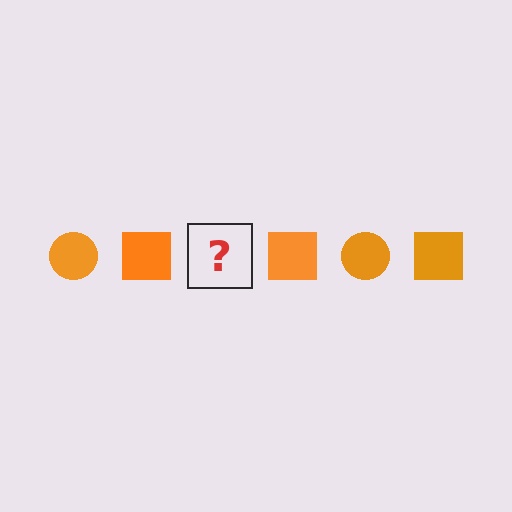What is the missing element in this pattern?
The missing element is an orange circle.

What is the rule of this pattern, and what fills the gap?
The rule is that the pattern cycles through circle, square shapes in orange. The gap should be filled with an orange circle.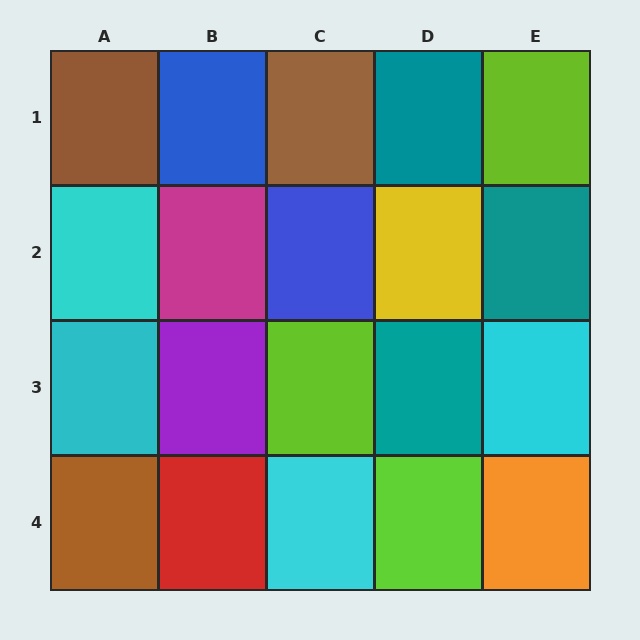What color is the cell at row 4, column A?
Brown.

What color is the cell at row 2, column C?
Blue.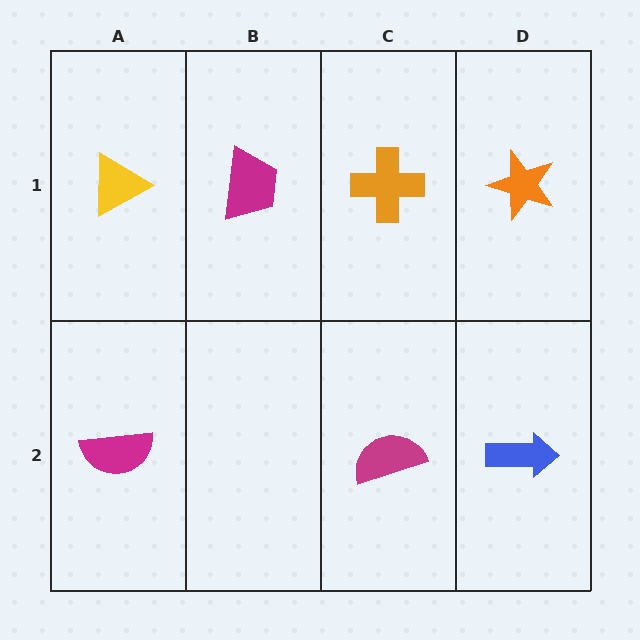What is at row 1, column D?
An orange star.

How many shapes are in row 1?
4 shapes.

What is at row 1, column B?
A magenta trapezoid.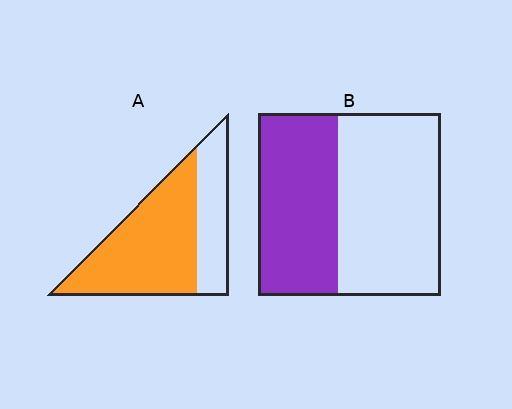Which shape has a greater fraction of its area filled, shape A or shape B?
Shape A.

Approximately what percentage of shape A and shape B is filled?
A is approximately 70% and B is approximately 45%.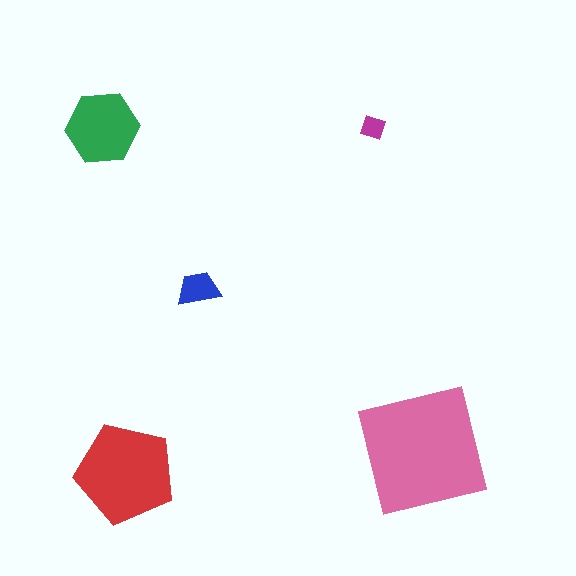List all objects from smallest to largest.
The magenta diamond, the blue trapezoid, the green hexagon, the red pentagon, the pink square.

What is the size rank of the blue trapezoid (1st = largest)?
4th.